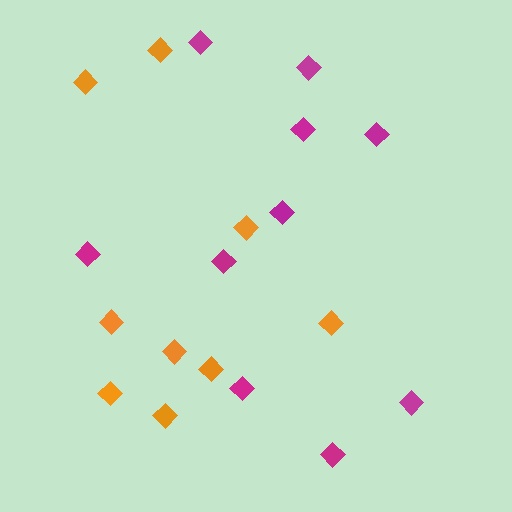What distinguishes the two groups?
There are 2 groups: one group of magenta diamonds (10) and one group of orange diamonds (9).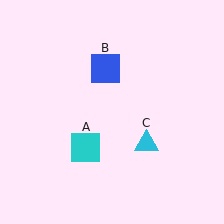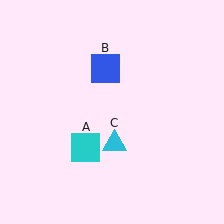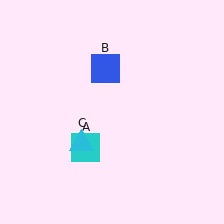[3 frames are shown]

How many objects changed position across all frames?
1 object changed position: cyan triangle (object C).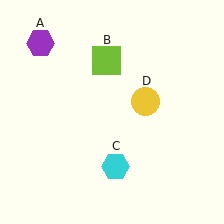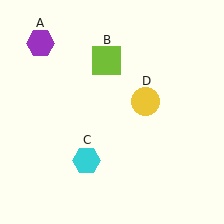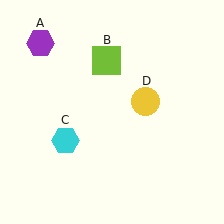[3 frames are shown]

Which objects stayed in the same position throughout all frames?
Purple hexagon (object A) and lime square (object B) and yellow circle (object D) remained stationary.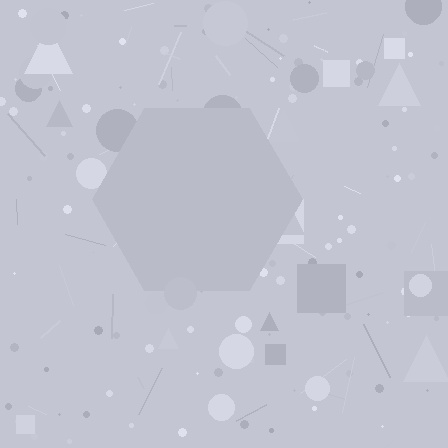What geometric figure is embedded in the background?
A hexagon is embedded in the background.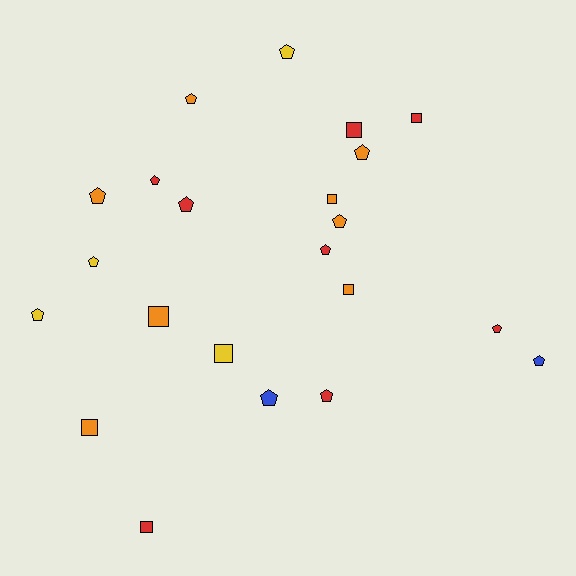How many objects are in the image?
There are 22 objects.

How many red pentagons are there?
There are 5 red pentagons.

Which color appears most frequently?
Orange, with 8 objects.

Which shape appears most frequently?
Pentagon, with 14 objects.